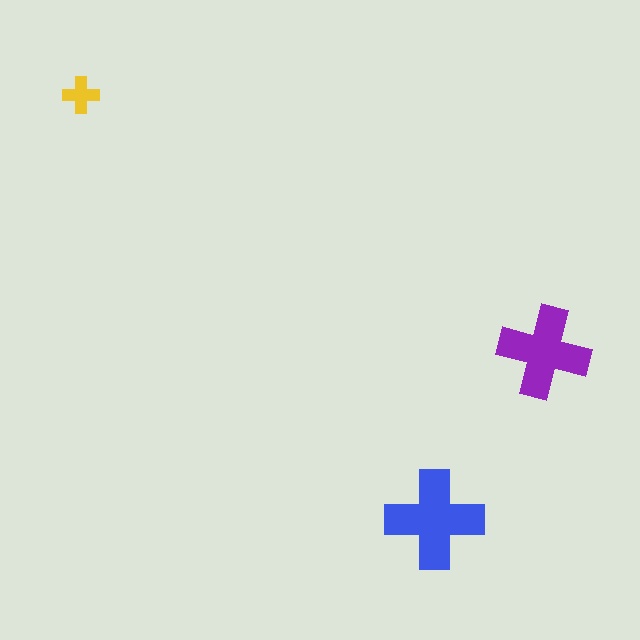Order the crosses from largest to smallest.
the blue one, the purple one, the yellow one.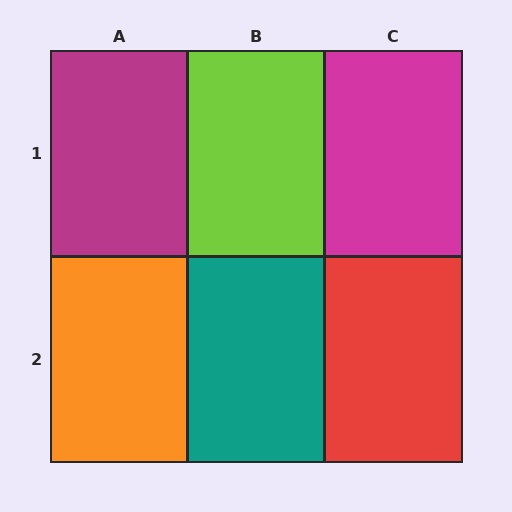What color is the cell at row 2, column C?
Red.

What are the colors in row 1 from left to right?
Magenta, lime, magenta.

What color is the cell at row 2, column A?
Orange.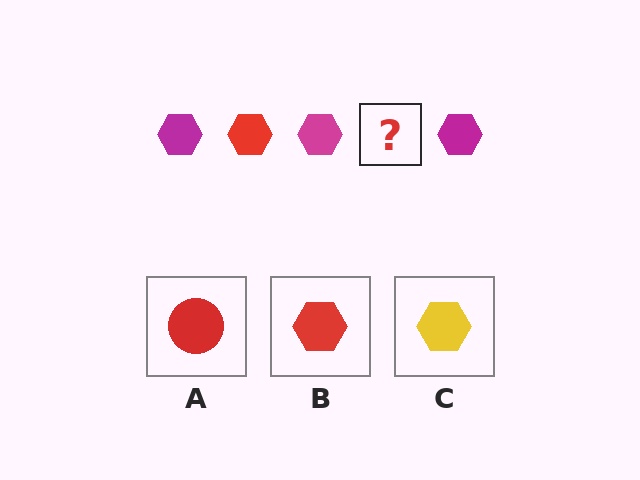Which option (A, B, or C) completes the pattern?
B.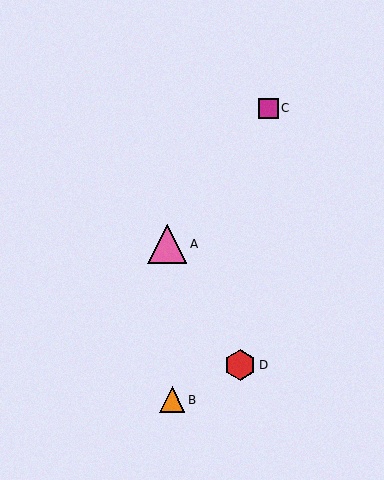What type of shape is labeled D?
Shape D is a red hexagon.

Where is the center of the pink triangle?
The center of the pink triangle is at (167, 244).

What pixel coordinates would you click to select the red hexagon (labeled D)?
Click at (240, 365) to select the red hexagon D.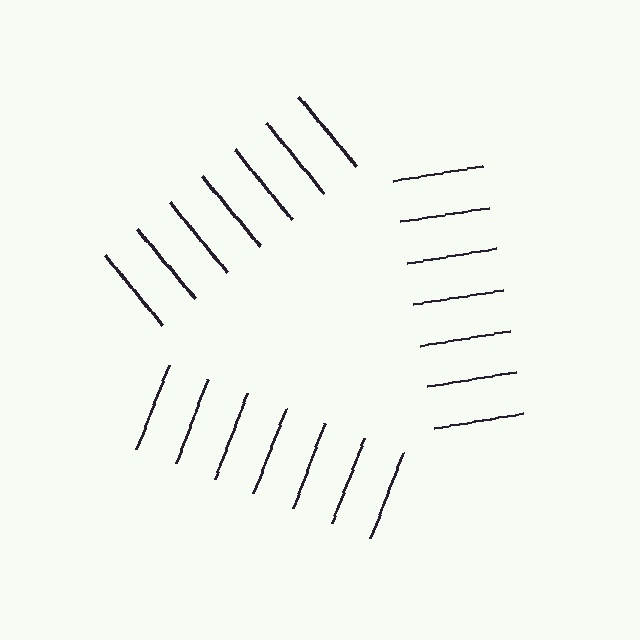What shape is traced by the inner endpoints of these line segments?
An illusory triangle — the line segments terminate on its edges but no continuous stroke is drawn.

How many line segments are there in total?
21 — 7 along each of the 3 edges.